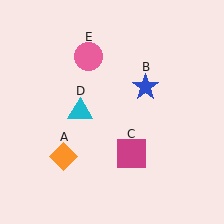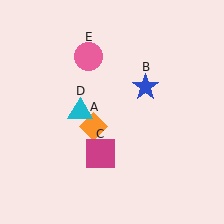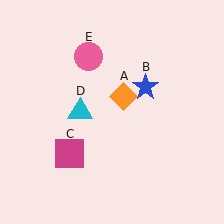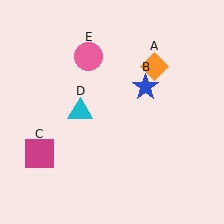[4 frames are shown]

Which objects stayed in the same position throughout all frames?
Blue star (object B) and cyan triangle (object D) and pink circle (object E) remained stationary.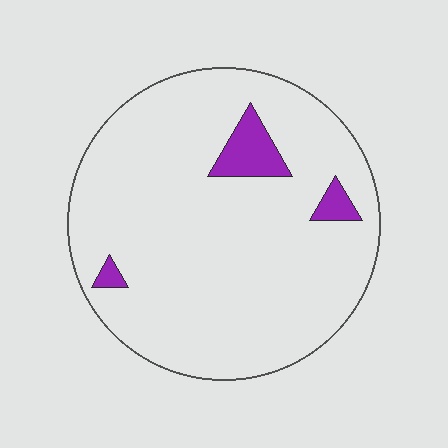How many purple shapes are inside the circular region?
3.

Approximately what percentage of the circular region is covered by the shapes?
Approximately 5%.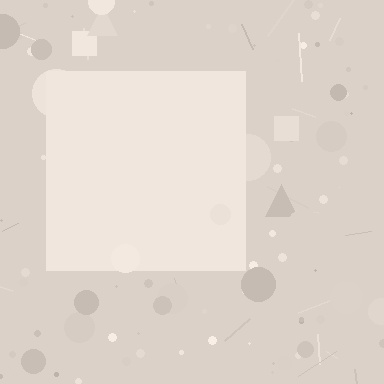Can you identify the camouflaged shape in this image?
The camouflaged shape is a square.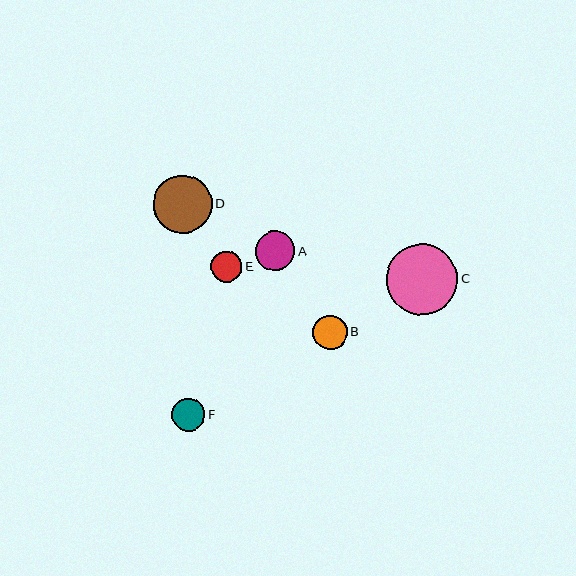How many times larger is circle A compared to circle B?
Circle A is approximately 1.2 times the size of circle B.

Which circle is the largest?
Circle C is the largest with a size of approximately 71 pixels.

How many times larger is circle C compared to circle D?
Circle C is approximately 1.2 times the size of circle D.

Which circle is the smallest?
Circle E is the smallest with a size of approximately 31 pixels.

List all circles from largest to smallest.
From largest to smallest: C, D, A, B, F, E.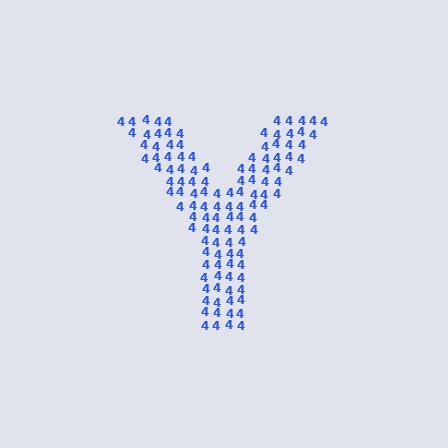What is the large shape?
The large shape is the letter Y.